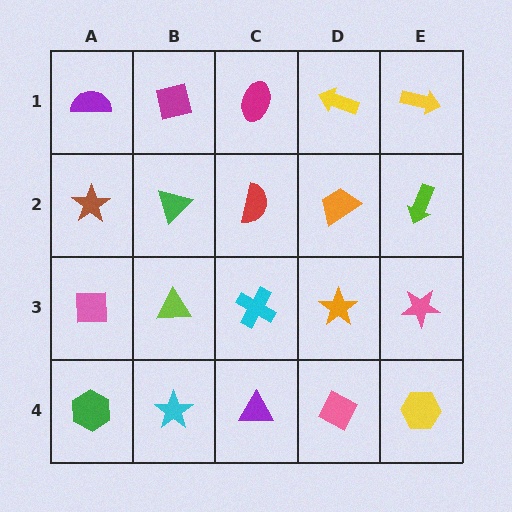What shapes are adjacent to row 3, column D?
An orange trapezoid (row 2, column D), a pink diamond (row 4, column D), a cyan cross (row 3, column C), a pink star (row 3, column E).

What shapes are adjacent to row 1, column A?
A brown star (row 2, column A), a magenta square (row 1, column B).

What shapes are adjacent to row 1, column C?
A red semicircle (row 2, column C), a magenta square (row 1, column B), a yellow arrow (row 1, column D).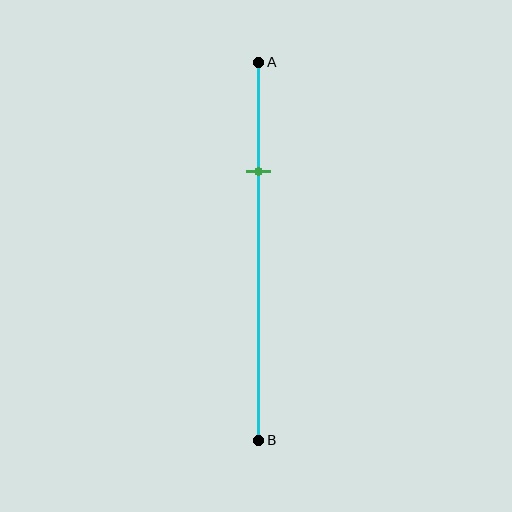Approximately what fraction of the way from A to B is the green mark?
The green mark is approximately 30% of the way from A to B.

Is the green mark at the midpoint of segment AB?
No, the mark is at about 30% from A, not at the 50% midpoint.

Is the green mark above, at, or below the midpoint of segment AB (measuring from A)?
The green mark is above the midpoint of segment AB.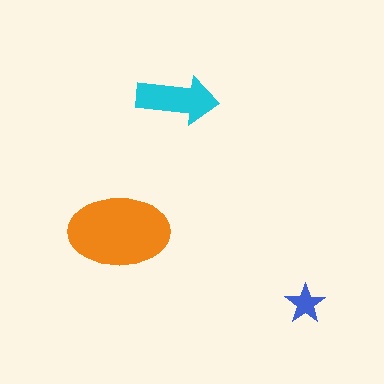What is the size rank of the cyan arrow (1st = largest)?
2nd.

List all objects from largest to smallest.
The orange ellipse, the cyan arrow, the blue star.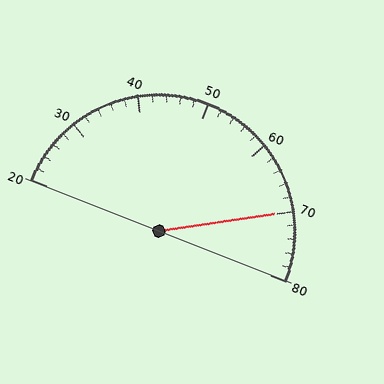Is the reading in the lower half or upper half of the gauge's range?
The reading is in the upper half of the range (20 to 80).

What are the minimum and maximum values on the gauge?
The gauge ranges from 20 to 80.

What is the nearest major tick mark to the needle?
The nearest major tick mark is 70.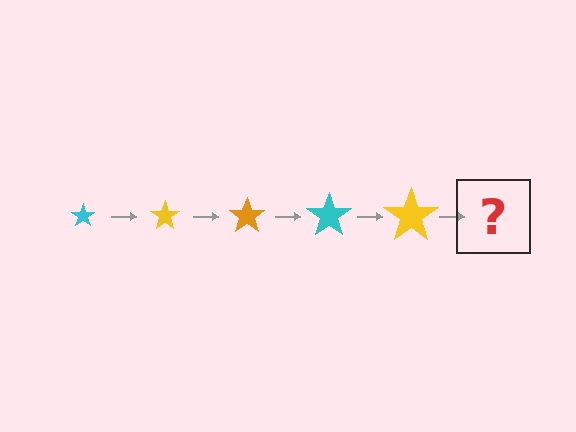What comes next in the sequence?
The next element should be an orange star, larger than the previous one.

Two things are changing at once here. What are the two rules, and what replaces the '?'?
The two rules are that the star grows larger each step and the color cycles through cyan, yellow, and orange. The '?' should be an orange star, larger than the previous one.